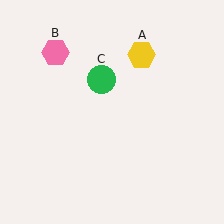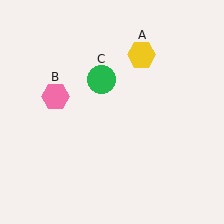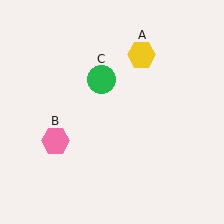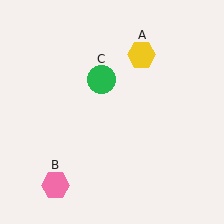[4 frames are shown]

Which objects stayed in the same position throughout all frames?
Yellow hexagon (object A) and green circle (object C) remained stationary.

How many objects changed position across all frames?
1 object changed position: pink hexagon (object B).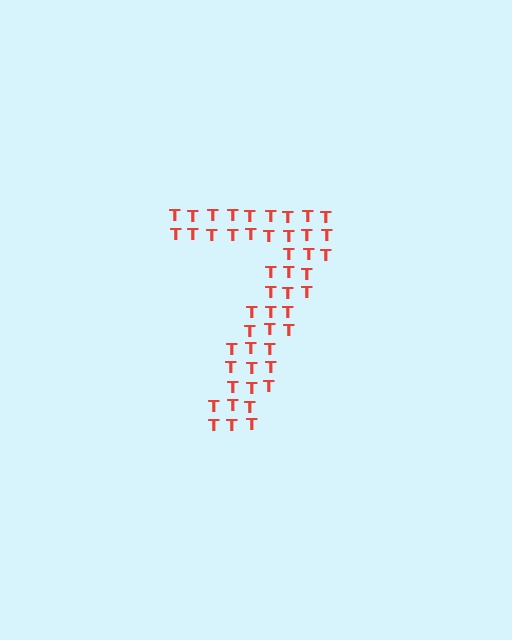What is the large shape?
The large shape is the digit 7.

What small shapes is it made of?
It is made of small letter T's.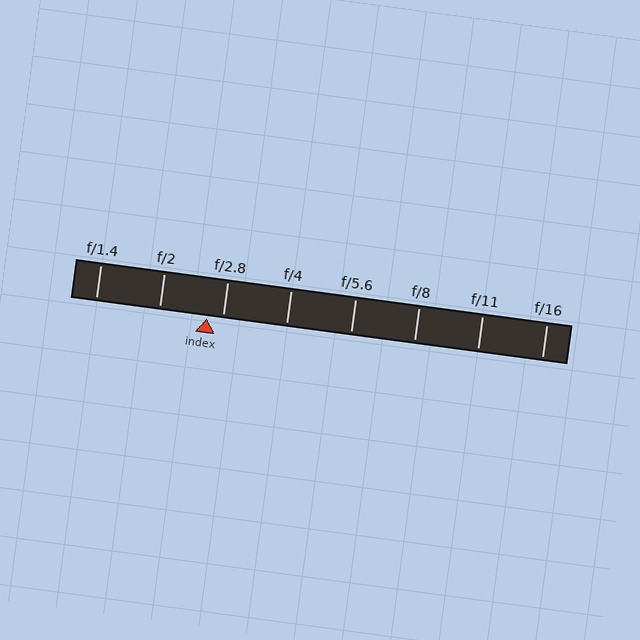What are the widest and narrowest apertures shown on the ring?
The widest aperture shown is f/1.4 and the narrowest is f/16.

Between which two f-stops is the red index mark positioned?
The index mark is between f/2 and f/2.8.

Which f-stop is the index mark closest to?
The index mark is closest to f/2.8.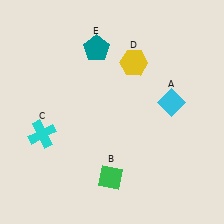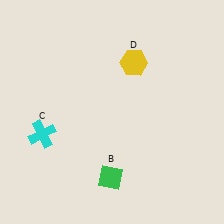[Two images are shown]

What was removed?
The teal pentagon (E), the cyan diamond (A) were removed in Image 2.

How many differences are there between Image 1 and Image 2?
There are 2 differences between the two images.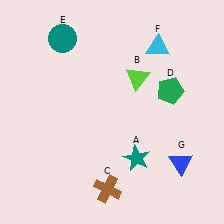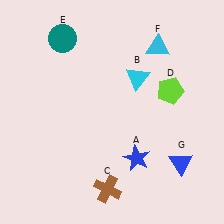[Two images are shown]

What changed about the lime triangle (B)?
In Image 1, B is lime. In Image 2, it changed to cyan.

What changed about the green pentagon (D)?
In Image 1, D is green. In Image 2, it changed to lime.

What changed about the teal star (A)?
In Image 1, A is teal. In Image 2, it changed to blue.